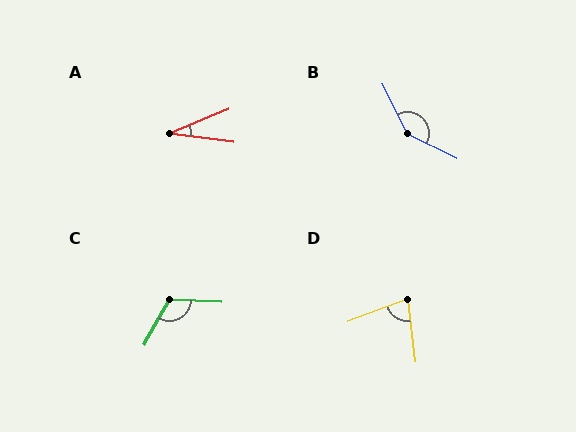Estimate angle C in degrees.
Approximately 117 degrees.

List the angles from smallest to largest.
A (29°), D (77°), C (117°), B (143°).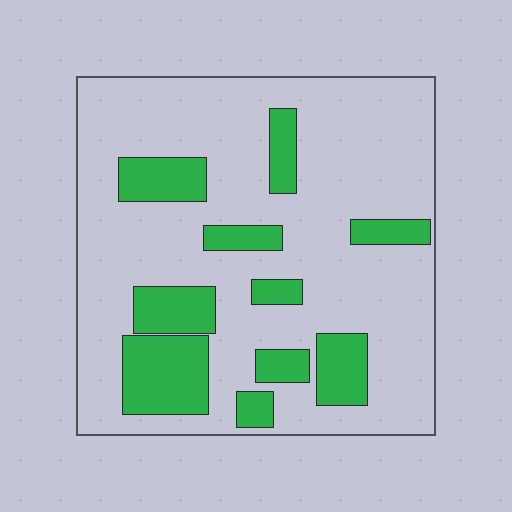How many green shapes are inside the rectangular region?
10.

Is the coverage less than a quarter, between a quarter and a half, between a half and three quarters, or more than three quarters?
Less than a quarter.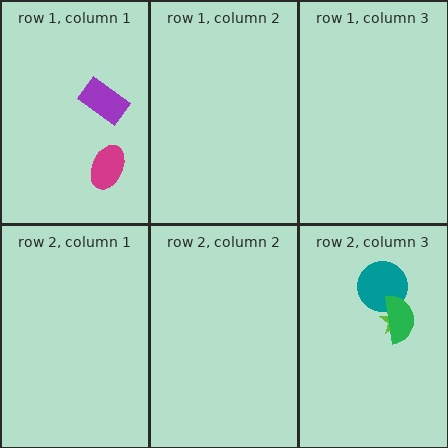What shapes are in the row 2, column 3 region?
The lime star, the teal circle, the green semicircle.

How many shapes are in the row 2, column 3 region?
3.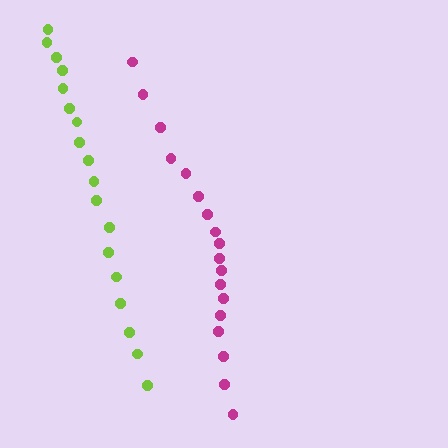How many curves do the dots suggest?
There are 2 distinct paths.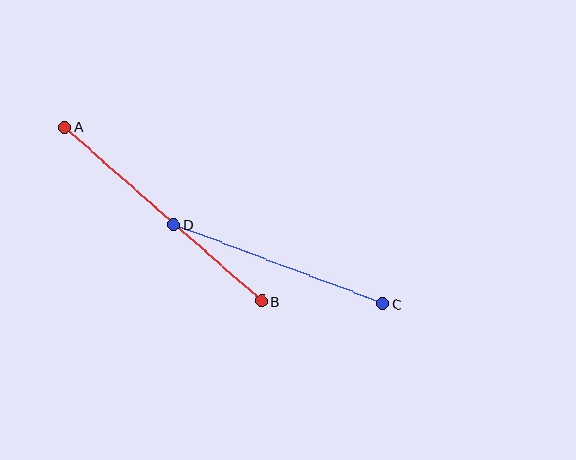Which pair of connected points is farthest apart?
Points A and B are farthest apart.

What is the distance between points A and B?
The distance is approximately 263 pixels.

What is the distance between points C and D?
The distance is approximately 224 pixels.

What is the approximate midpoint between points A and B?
The midpoint is at approximately (163, 214) pixels.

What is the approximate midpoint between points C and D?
The midpoint is at approximately (279, 264) pixels.